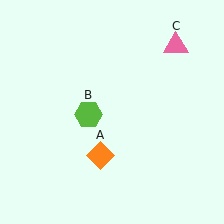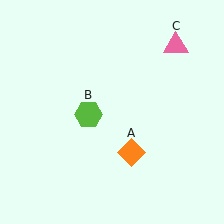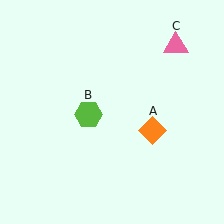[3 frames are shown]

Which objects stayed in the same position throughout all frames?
Lime hexagon (object B) and pink triangle (object C) remained stationary.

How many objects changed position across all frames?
1 object changed position: orange diamond (object A).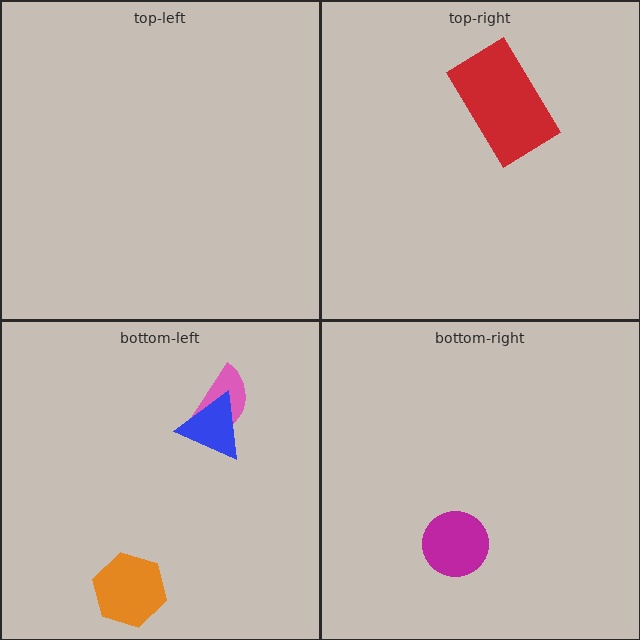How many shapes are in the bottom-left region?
3.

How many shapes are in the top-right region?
1.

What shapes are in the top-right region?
The red rectangle.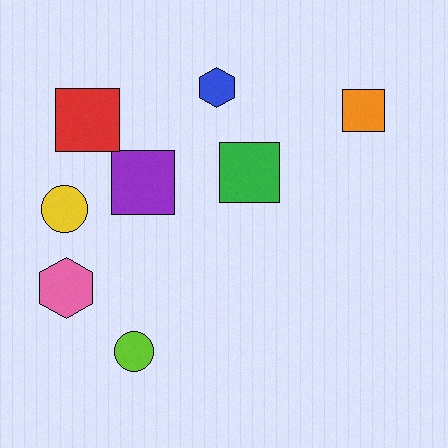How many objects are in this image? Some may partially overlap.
There are 8 objects.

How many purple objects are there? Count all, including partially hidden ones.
There is 1 purple object.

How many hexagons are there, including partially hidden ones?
There are 2 hexagons.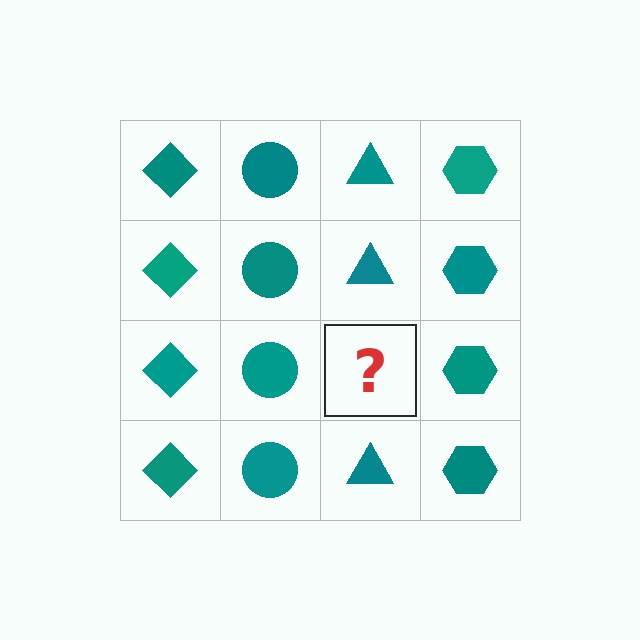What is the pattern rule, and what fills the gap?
The rule is that each column has a consistent shape. The gap should be filled with a teal triangle.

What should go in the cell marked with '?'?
The missing cell should contain a teal triangle.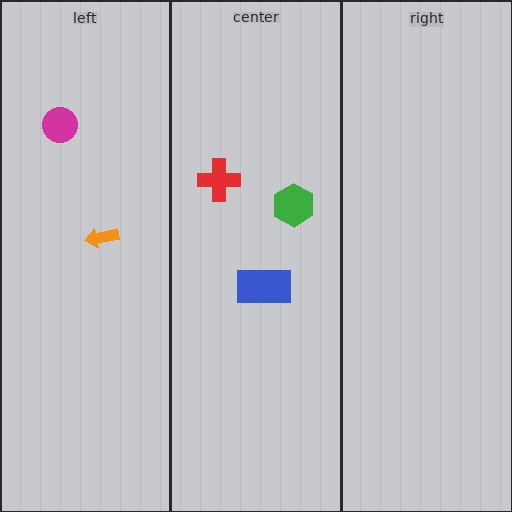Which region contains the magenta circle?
The left region.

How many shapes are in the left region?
2.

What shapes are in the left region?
The orange arrow, the magenta circle.